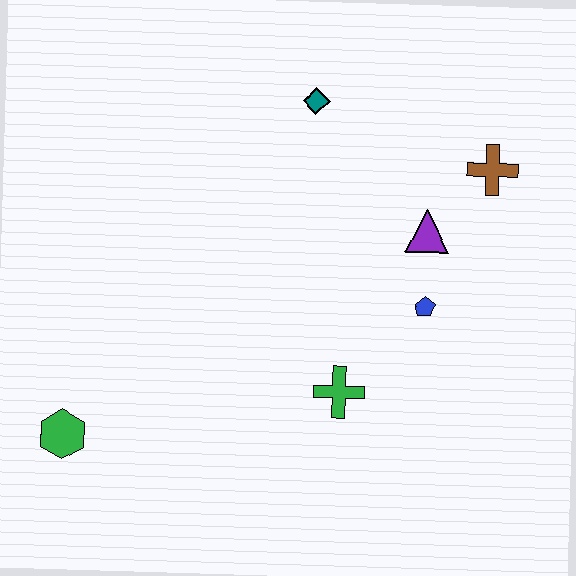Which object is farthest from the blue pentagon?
The green hexagon is farthest from the blue pentagon.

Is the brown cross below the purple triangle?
No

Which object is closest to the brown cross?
The purple triangle is closest to the brown cross.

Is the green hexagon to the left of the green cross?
Yes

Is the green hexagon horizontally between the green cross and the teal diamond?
No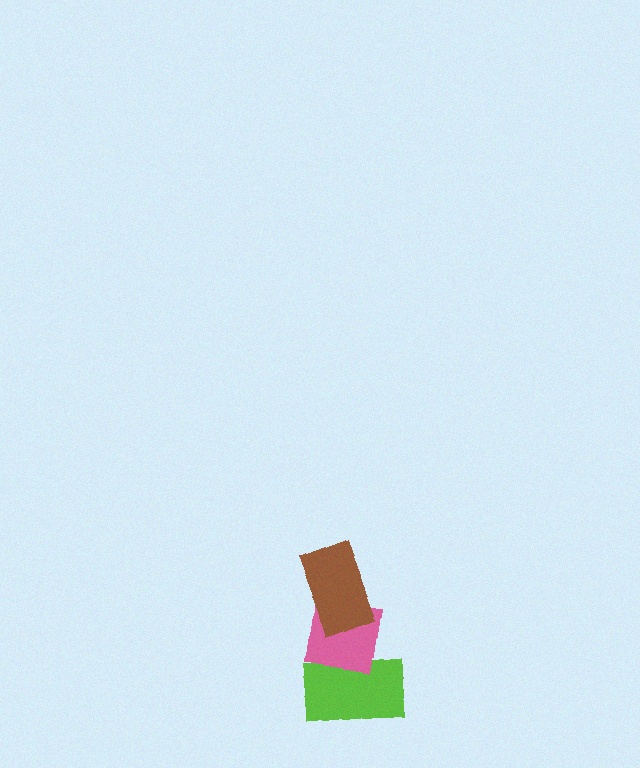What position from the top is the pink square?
The pink square is 2nd from the top.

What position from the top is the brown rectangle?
The brown rectangle is 1st from the top.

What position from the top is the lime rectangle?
The lime rectangle is 3rd from the top.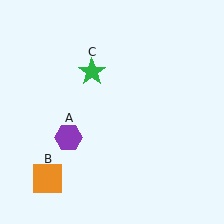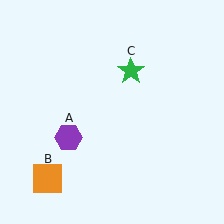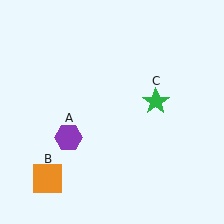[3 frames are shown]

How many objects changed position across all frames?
1 object changed position: green star (object C).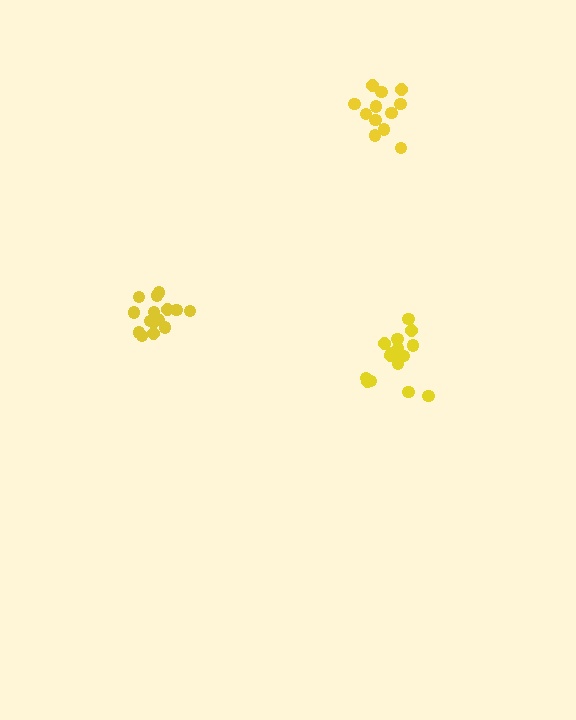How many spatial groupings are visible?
There are 3 spatial groupings.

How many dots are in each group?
Group 1: 16 dots, Group 2: 15 dots, Group 3: 13 dots (44 total).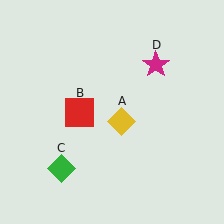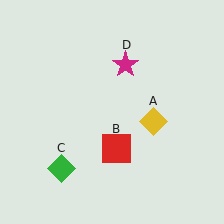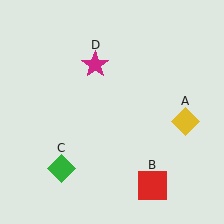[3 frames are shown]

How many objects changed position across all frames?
3 objects changed position: yellow diamond (object A), red square (object B), magenta star (object D).